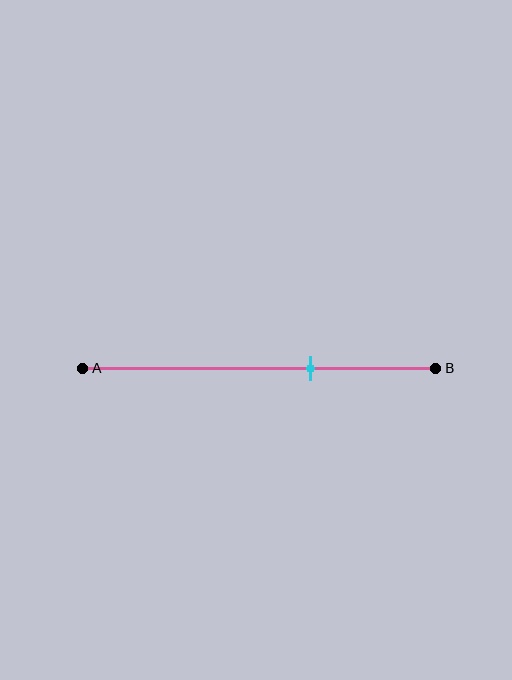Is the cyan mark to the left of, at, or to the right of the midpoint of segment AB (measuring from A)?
The cyan mark is to the right of the midpoint of segment AB.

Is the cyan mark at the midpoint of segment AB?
No, the mark is at about 65% from A, not at the 50% midpoint.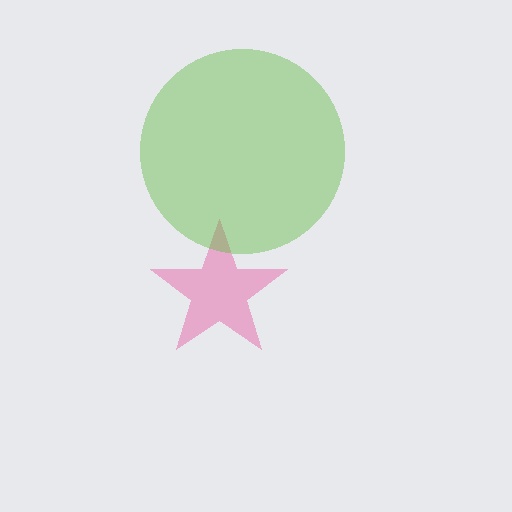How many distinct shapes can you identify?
There are 2 distinct shapes: a pink star, a lime circle.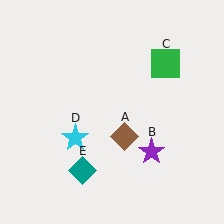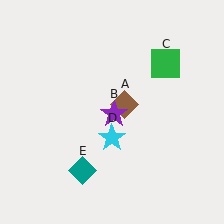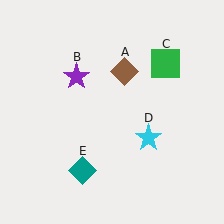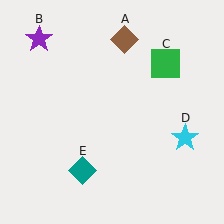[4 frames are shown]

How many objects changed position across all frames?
3 objects changed position: brown diamond (object A), purple star (object B), cyan star (object D).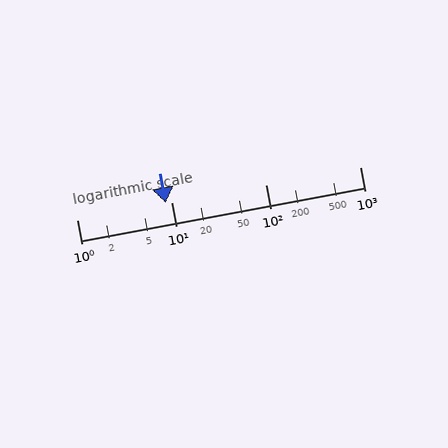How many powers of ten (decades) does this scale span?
The scale spans 3 decades, from 1 to 1000.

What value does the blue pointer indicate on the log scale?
The pointer indicates approximately 8.7.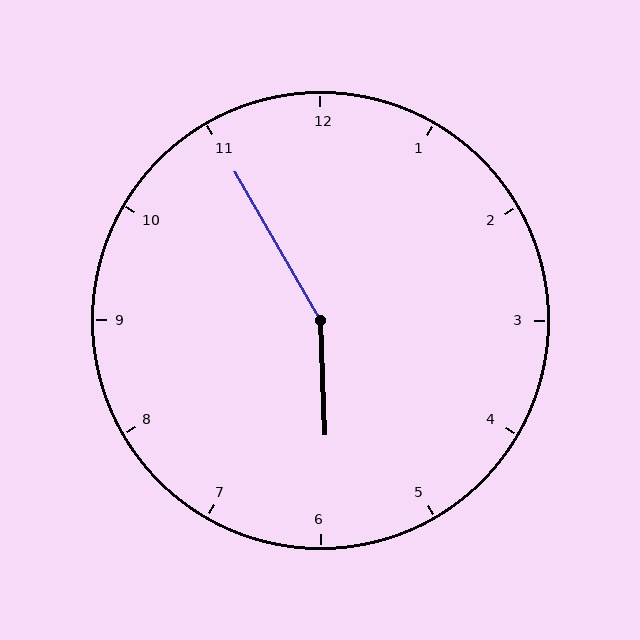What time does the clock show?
5:55.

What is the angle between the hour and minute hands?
Approximately 152 degrees.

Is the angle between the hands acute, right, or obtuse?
It is obtuse.